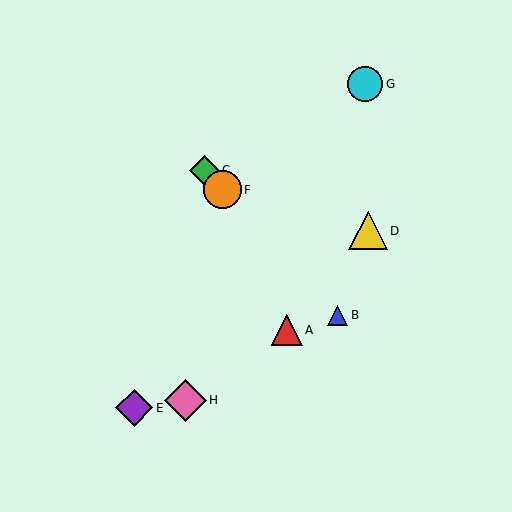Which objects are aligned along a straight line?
Objects B, C, F are aligned along a straight line.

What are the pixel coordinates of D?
Object D is at (368, 231).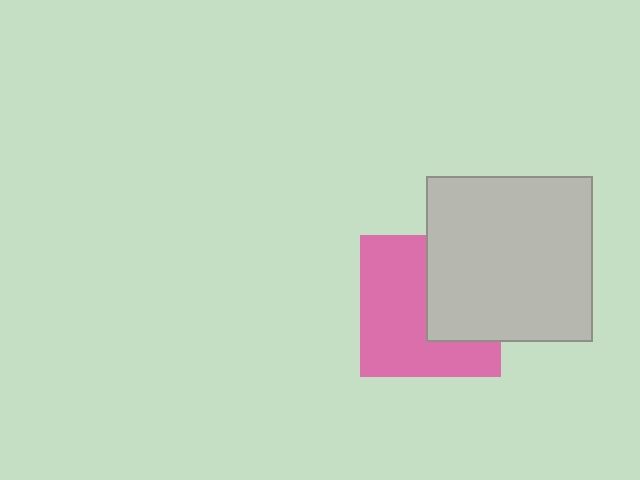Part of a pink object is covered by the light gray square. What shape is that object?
It is a square.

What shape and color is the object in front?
The object in front is a light gray square.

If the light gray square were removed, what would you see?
You would see the complete pink square.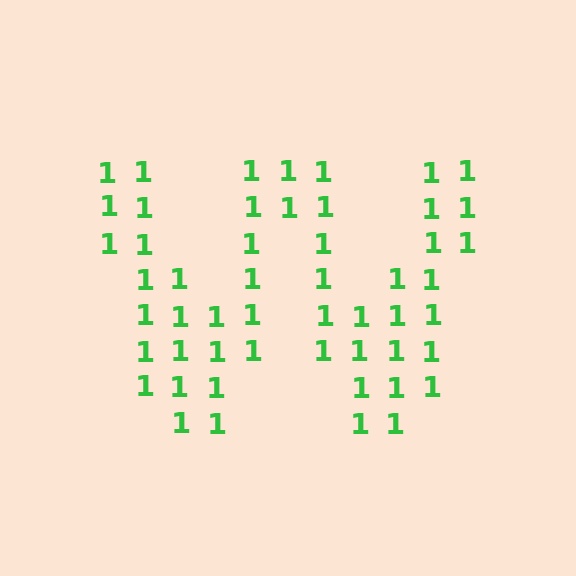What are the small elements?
The small elements are digit 1's.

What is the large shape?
The large shape is the letter W.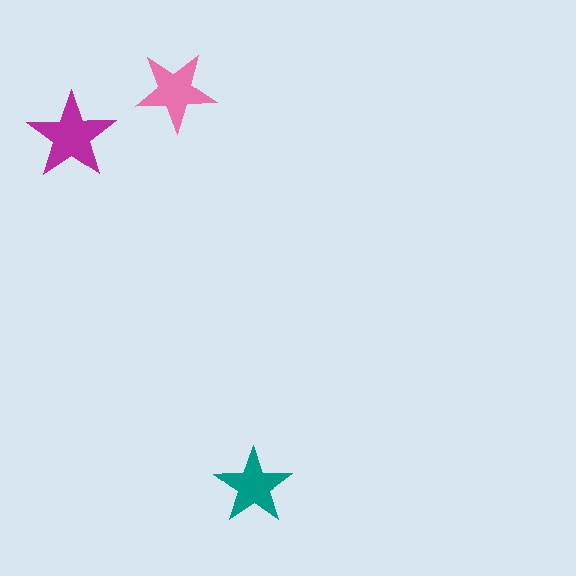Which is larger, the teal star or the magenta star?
The magenta one.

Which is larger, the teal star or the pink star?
The pink one.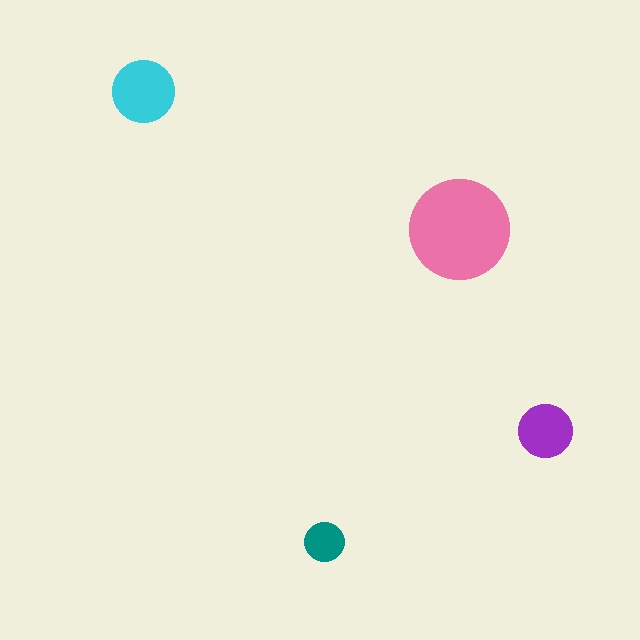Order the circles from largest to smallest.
the pink one, the cyan one, the purple one, the teal one.